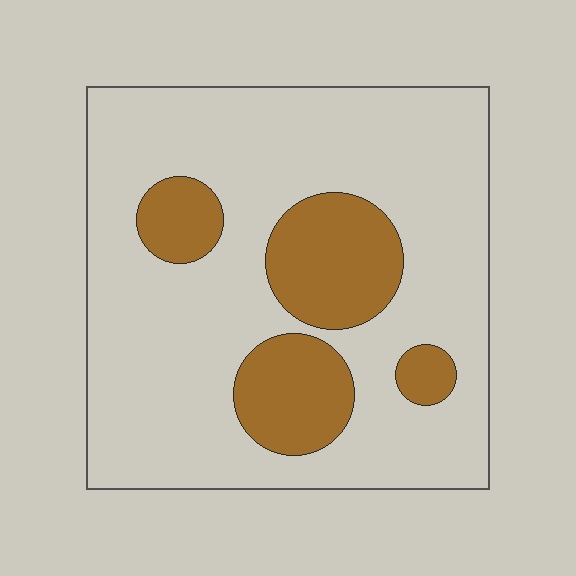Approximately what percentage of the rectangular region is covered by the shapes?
Approximately 20%.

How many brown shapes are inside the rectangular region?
4.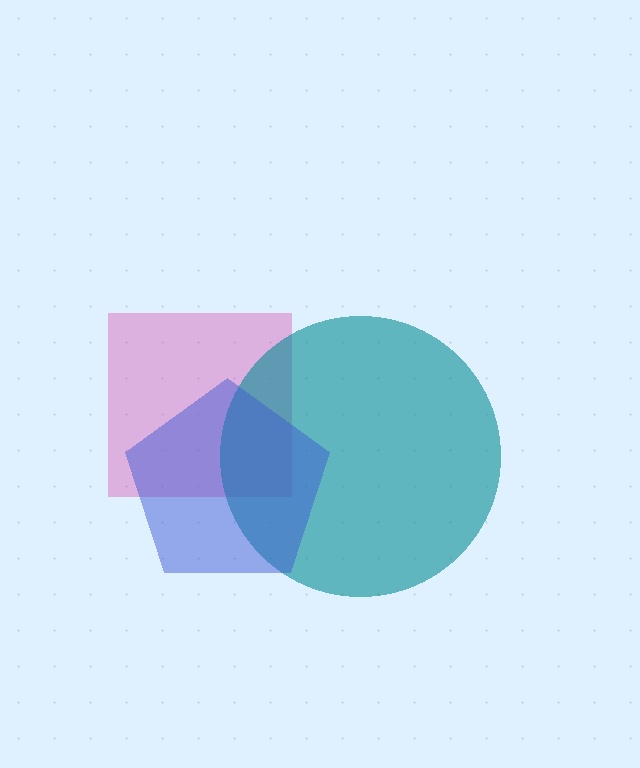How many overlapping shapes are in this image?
There are 3 overlapping shapes in the image.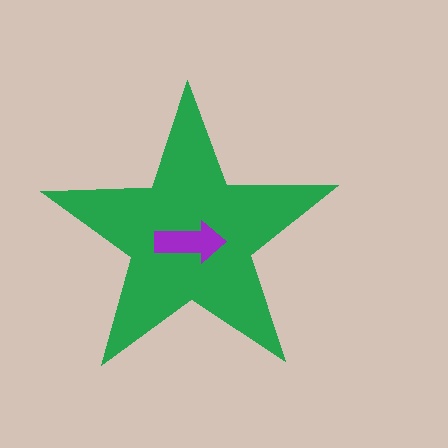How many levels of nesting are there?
2.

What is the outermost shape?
The green star.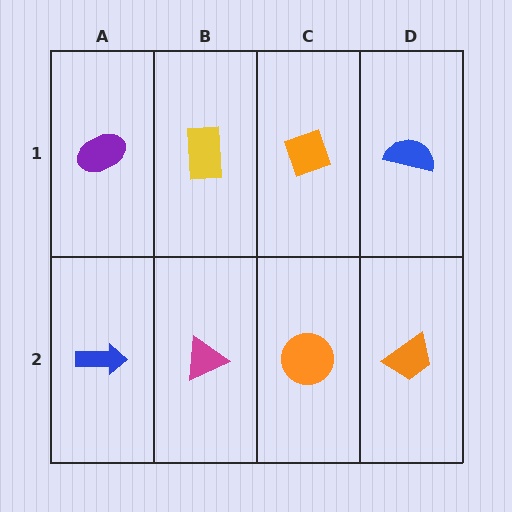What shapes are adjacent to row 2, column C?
An orange diamond (row 1, column C), a magenta triangle (row 2, column B), an orange trapezoid (row 2, column D).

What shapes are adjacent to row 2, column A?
A purple ellipse (row 1, column A), a magenta triangle (row 2, column B).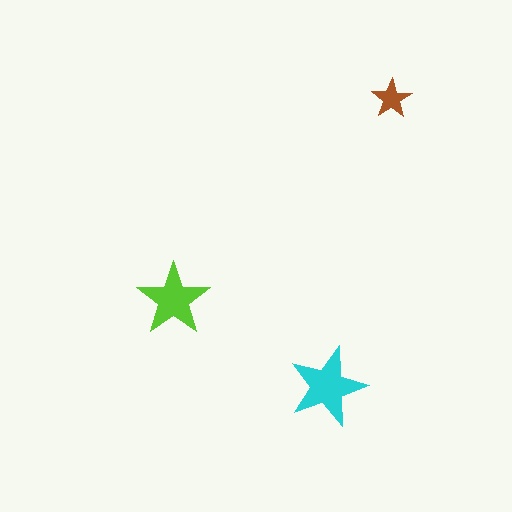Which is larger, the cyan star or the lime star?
The cyan one.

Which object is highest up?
The brown star is topmost.